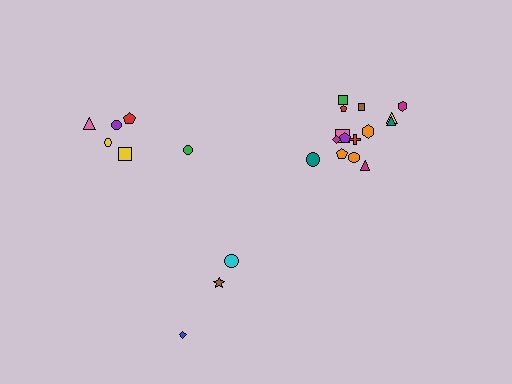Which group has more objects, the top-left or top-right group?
The top-right group.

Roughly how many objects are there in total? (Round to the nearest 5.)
Roughly 25 objects in total.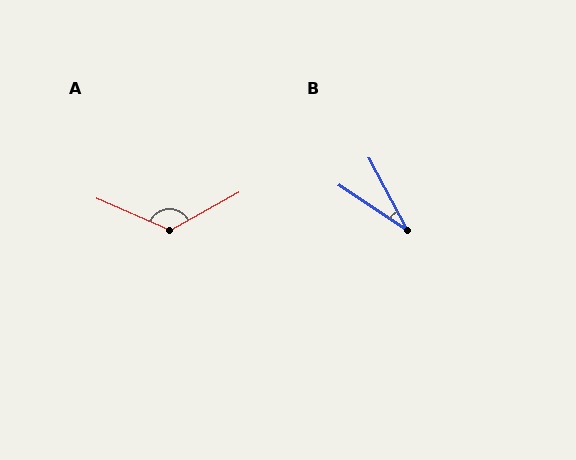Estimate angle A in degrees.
Approximately 127 degrees.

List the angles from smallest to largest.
B (29°), A (127°).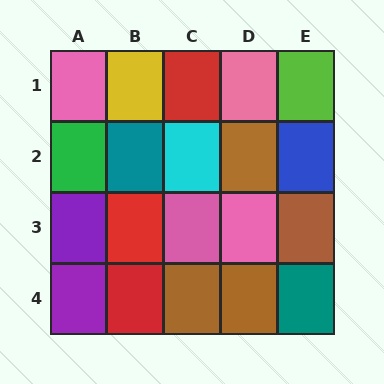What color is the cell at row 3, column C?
Pink.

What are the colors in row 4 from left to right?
Purple, red, brown, brown, teal.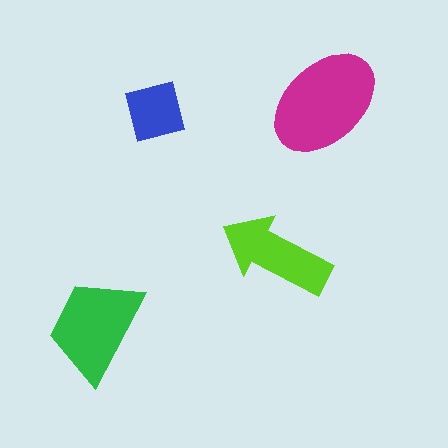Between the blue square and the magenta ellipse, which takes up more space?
The magenta ellipse.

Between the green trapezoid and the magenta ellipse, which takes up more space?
The magenta ellipse.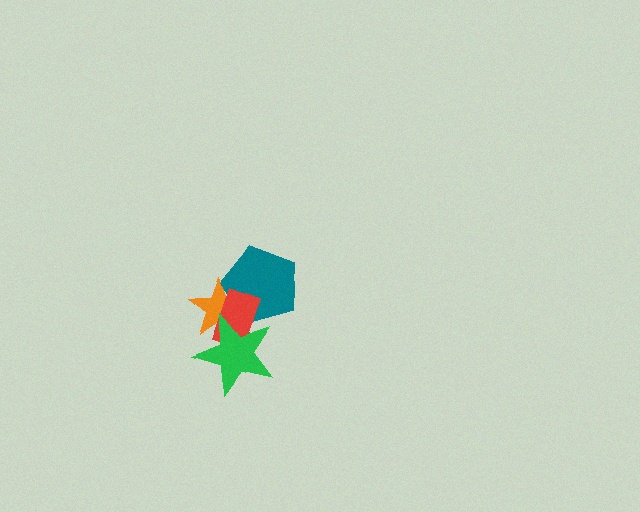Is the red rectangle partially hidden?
Yes, it is partially covered by another shape.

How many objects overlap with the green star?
3 objects overlap with the green star.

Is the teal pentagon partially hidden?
Yes, it is partially covered by another shape.